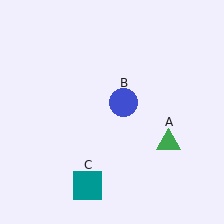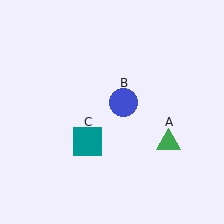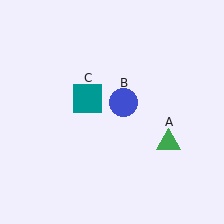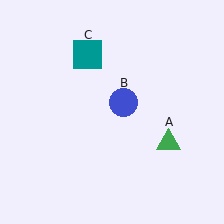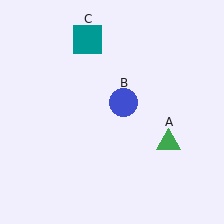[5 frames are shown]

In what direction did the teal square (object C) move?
The teal square (object C) moved up.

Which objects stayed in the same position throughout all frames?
Green triangle (object A) and blue circle (object B) remained stationary.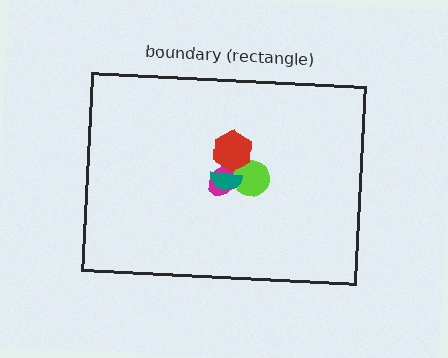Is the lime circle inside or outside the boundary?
Inside.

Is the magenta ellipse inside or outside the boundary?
Inside.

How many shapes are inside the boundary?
4 inside, 0 outside.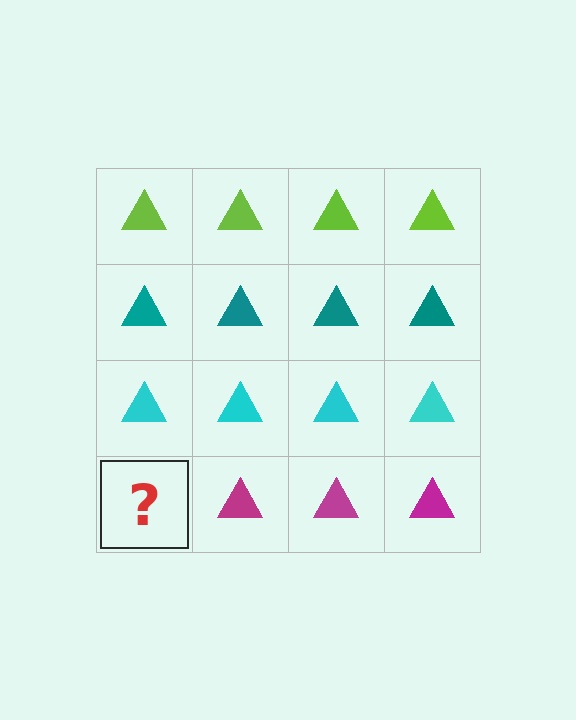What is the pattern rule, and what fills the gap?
The rule is that each row has a consistent color. The gap should be filled with a magenta triangle.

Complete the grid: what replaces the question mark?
The question mark should be replaced with a magenta triangle.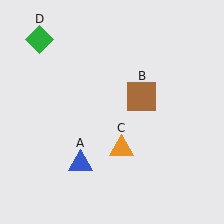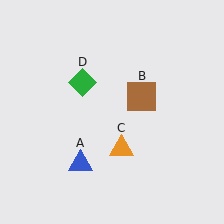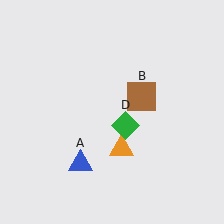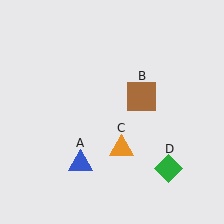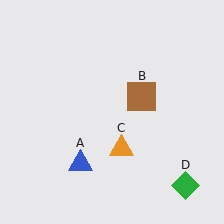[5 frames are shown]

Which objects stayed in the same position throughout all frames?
Blue triangle (object A) and brown square (object B) and orange triangle (object C) remained stationary.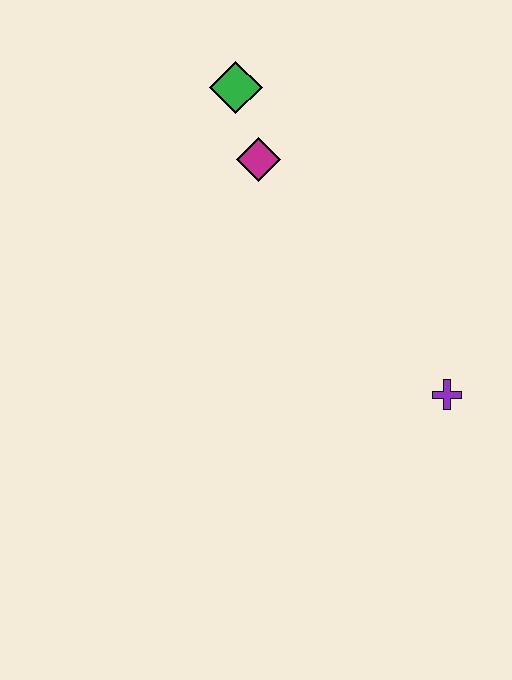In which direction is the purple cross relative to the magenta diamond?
The purple cross is below the magenta diamond.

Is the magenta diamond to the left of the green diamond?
No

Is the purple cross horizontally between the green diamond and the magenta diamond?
No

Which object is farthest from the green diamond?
The purple cross is farthest from the green diamond.